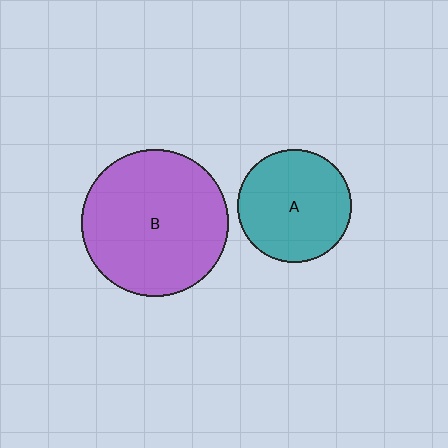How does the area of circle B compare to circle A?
Approximately 1.7 times.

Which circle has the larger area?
Circle B (purple).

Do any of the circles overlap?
No, none of the circles overlap.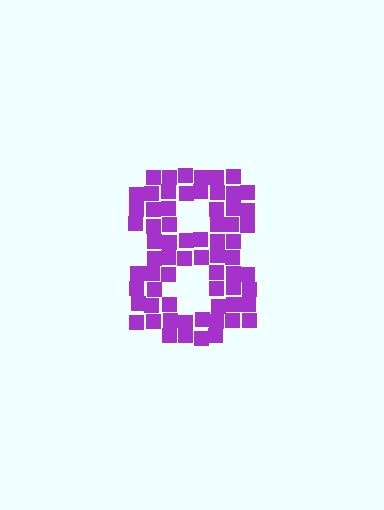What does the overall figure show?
The overall figure shows the digit 8.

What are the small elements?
The small elements are squares.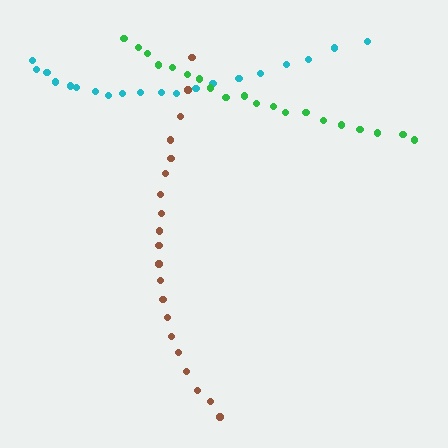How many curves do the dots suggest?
There are 3 distinct paths.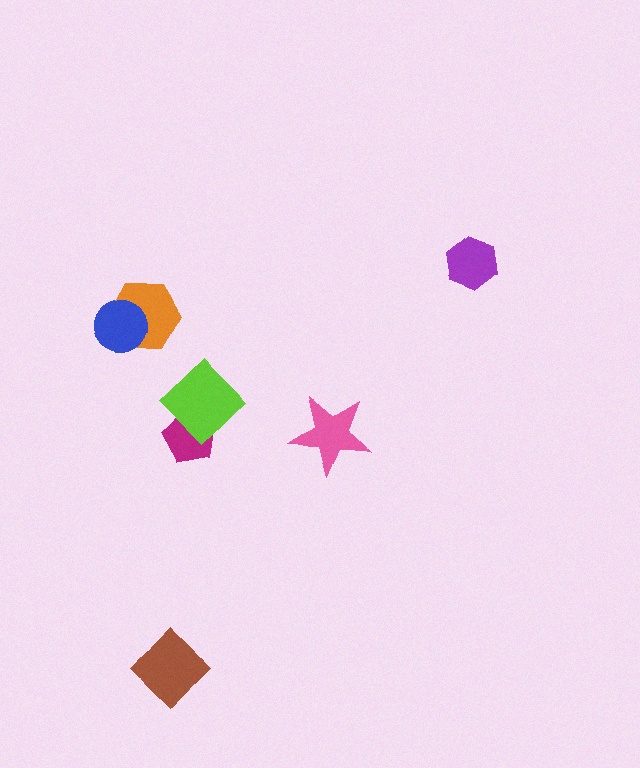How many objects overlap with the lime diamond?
1 object overlaps with the lime diamond.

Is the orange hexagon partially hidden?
Yes, it is partially covered by another shape.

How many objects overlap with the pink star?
0 objects overlap with the pink star.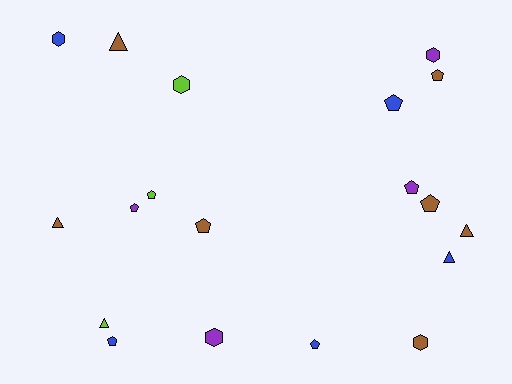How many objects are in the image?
There are 19 objects.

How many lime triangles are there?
There is 1 lime triangle.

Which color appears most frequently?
Brown, with 7 objects.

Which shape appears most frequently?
Pentagon, with 9 objects.